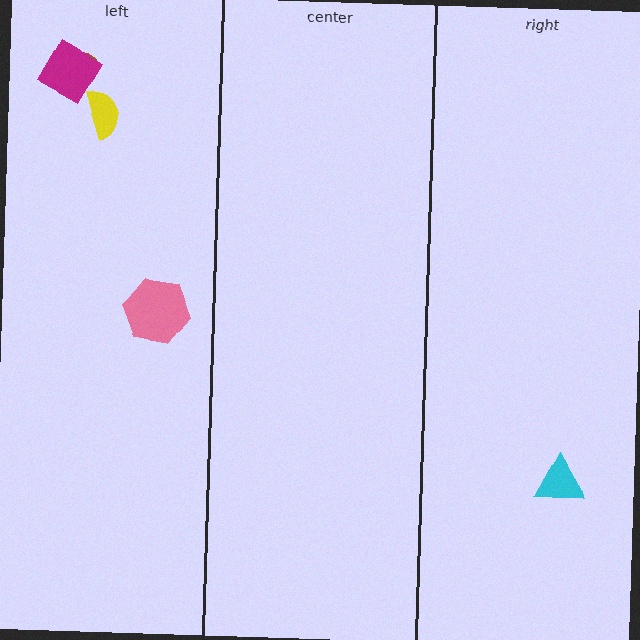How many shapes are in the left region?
4.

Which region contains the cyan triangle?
The right region.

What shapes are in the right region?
The cyan triangle.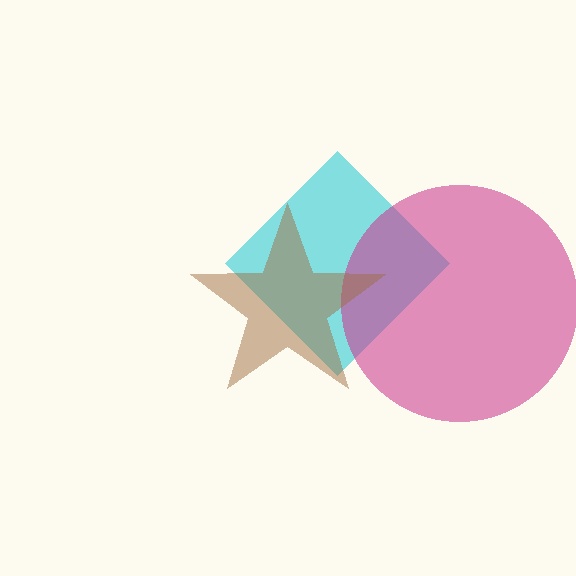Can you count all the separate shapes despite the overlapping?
Yes, there are 3 separate shapes.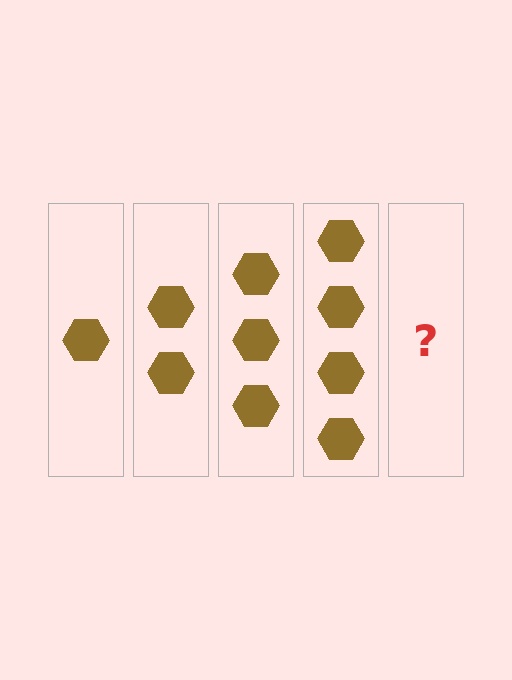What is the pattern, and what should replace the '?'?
The pattern is that each step adds one more hexagon. The '?' should be 5 hexagons.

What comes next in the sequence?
The next element should be 5 hexagons.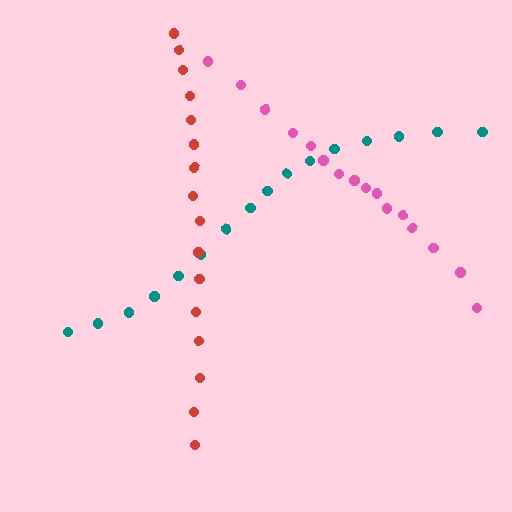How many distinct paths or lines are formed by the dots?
There are 3 distinct paths.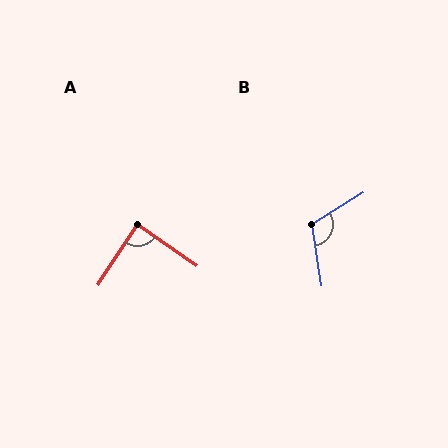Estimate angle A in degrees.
Approximately 88 degrees.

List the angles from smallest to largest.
A (88°), B (113°).